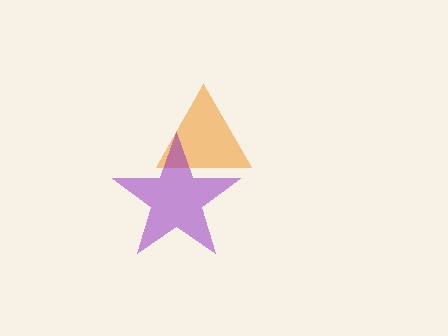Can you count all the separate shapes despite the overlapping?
Yes, there are 2 separate shapes.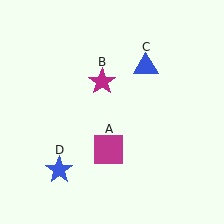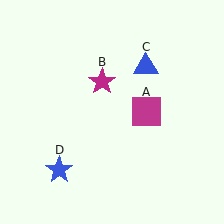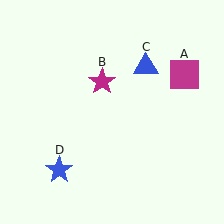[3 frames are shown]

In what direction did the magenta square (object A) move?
The magenta square (object A) moved up and to the right.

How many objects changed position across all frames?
1 object changed position: magenta square (object A).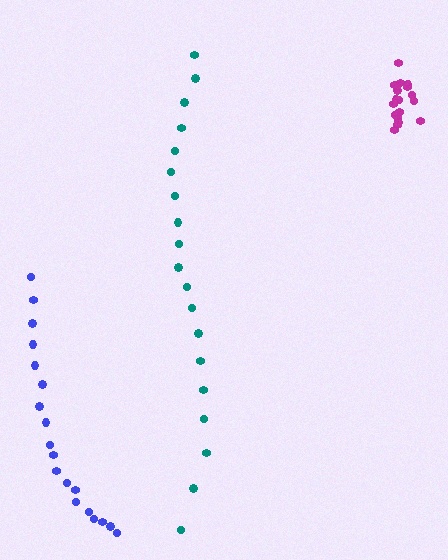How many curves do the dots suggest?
There are 3 distinct paths.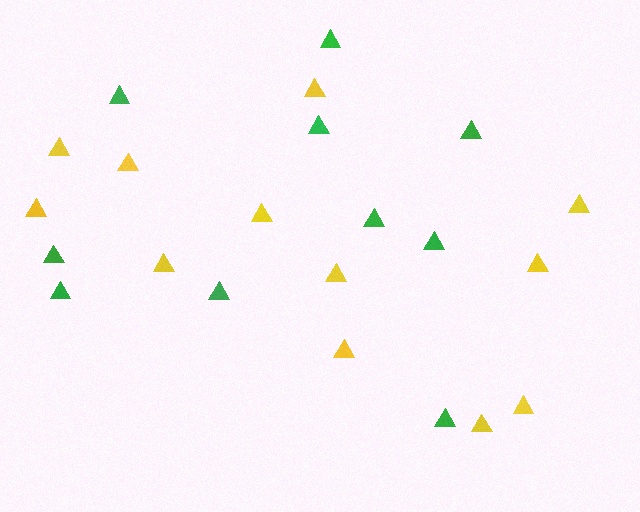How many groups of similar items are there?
There are 2 groups: one group of green triangles (10) and one group of yellow triangles (12).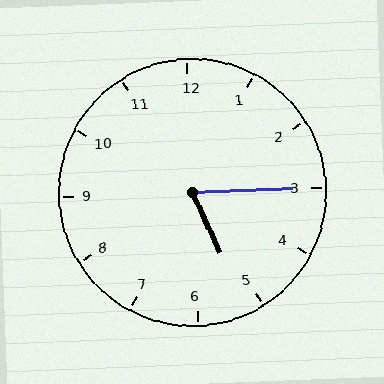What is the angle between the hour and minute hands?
Approximately 68 degrees.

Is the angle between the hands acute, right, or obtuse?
It is acute.